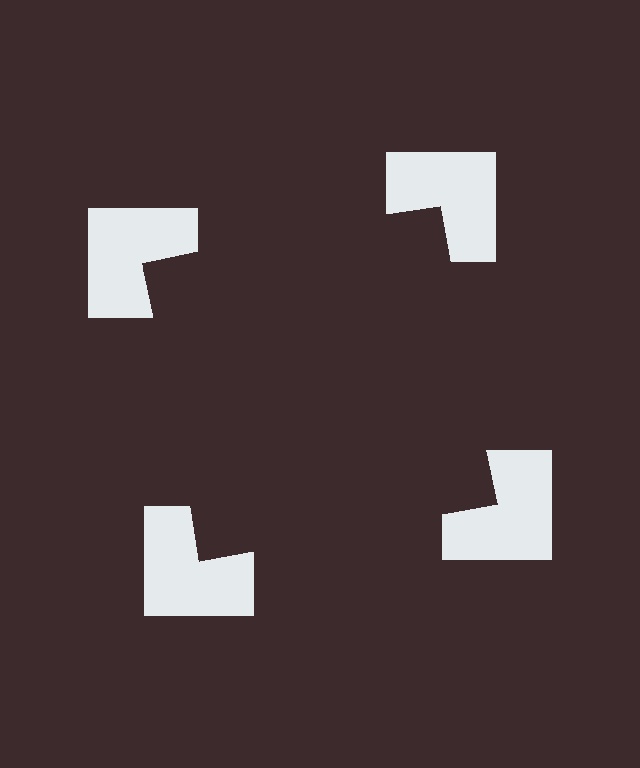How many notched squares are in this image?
There are 4 — one at each vertex of the illusory square.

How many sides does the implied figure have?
4 sides.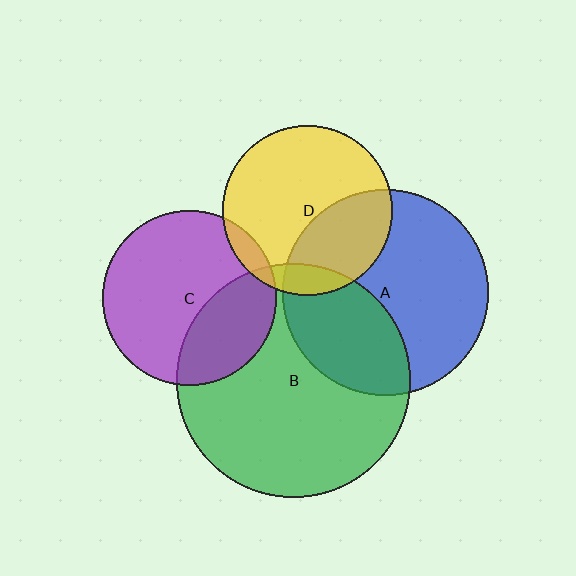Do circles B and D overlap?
Yes.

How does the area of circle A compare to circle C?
Approximately 1.4 times.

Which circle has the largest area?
Circle B (green).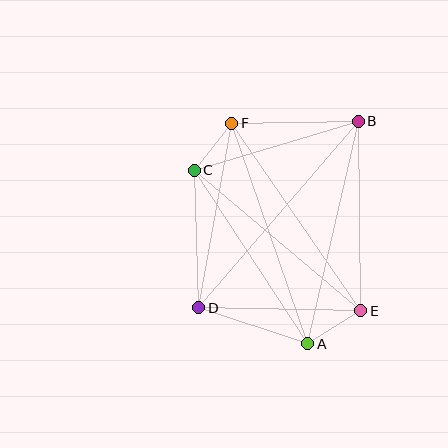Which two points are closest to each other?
Points C and F are closest to each other.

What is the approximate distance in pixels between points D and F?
The distance between D and F is approximately 188 pixels.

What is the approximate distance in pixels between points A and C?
The distance between A and C is approximately 207 pixels.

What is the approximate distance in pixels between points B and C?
The distance between B and C is approximately 171 pixels.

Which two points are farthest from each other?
Points B and D are farthest from each other.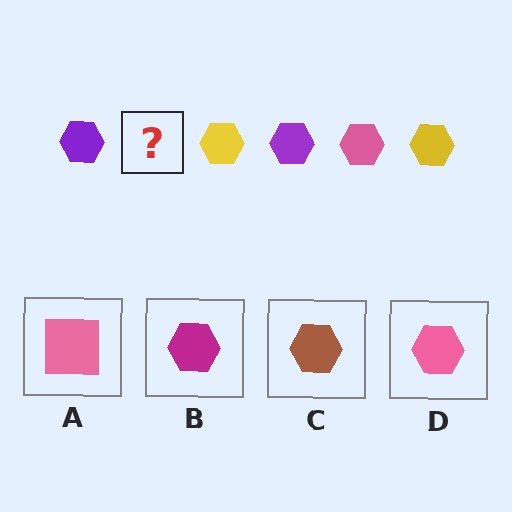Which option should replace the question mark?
Option D.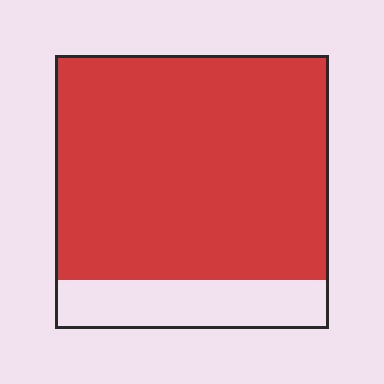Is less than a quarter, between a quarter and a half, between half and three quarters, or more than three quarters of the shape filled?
More than three quarters.